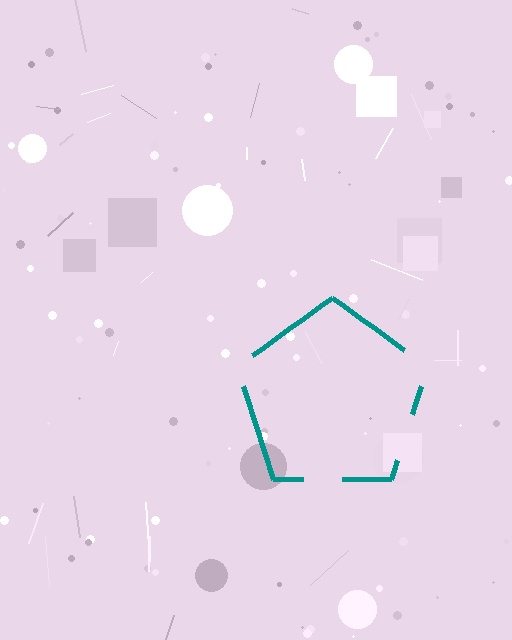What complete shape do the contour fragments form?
The contour fragments form a pentagon.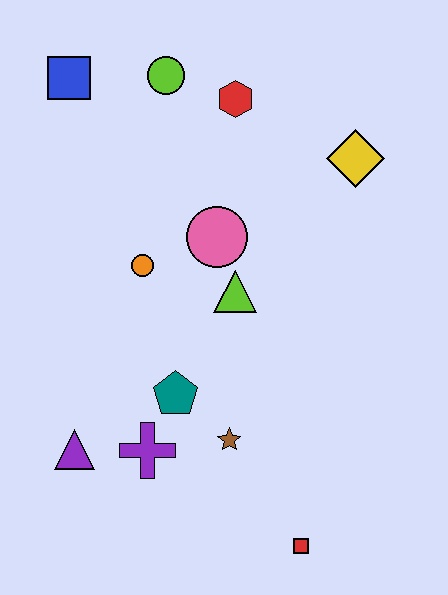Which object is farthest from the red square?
The blue square is farthest from the red square.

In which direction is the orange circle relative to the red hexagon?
The orange circle is below the red hexagon.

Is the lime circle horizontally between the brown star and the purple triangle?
Yes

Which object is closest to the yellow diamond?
The red hexagon is closest to the yellow diamond.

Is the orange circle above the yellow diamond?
No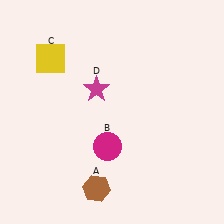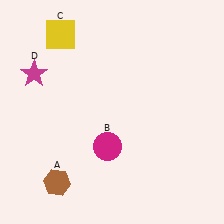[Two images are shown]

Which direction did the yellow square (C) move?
The yellow square (C) moved up.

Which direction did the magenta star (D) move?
The magenta star (D) moved left.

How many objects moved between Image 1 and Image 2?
3 objects moved between the two images.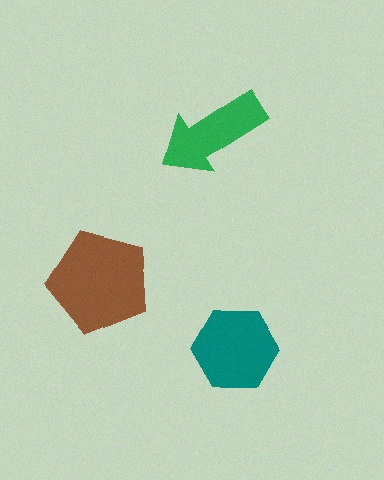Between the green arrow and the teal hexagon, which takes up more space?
The teal hexagon.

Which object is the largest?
The brown pentagon.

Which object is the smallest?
The green arrow.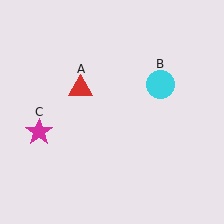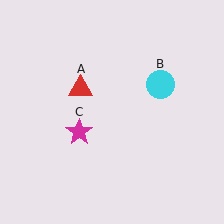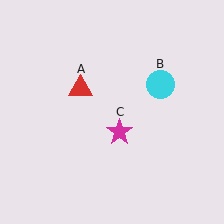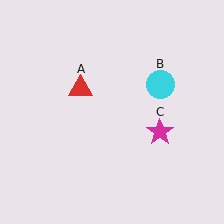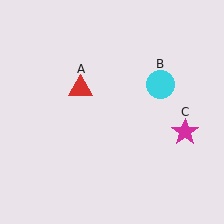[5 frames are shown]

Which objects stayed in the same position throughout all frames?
Red triangle (object A) and cyan circle (object B) remained stationary.